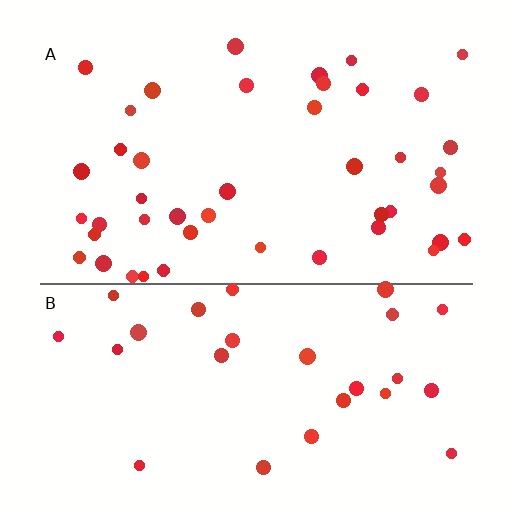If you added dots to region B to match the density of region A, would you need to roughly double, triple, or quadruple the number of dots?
Approximately double.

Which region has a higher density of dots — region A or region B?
A (the top).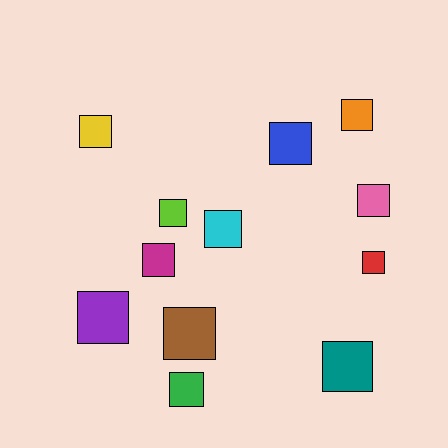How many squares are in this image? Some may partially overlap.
There are 12 squares.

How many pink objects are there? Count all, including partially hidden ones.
There is 1 pink object.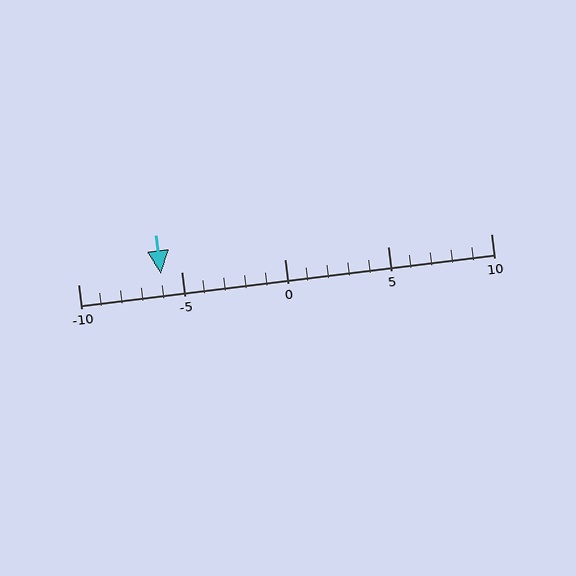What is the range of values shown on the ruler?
The ruler shows values from -10 to 10.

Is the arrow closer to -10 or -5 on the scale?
The arrow is closer to -5.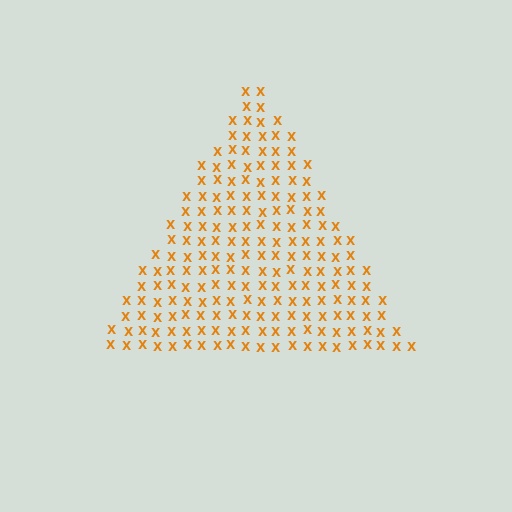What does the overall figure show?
The overall figure shows a triangle.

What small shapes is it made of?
It is made of small letter X's.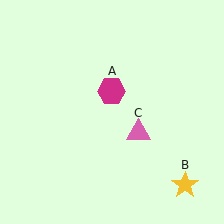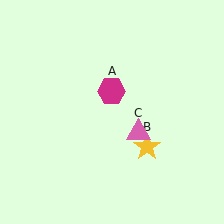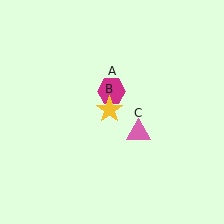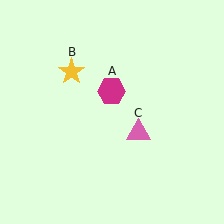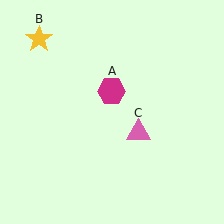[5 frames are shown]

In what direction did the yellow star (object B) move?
The yellow star (object B) moved up and to the left.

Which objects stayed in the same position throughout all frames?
Magenta hexagon (object A) and pink triangle (object C) remained stationary.